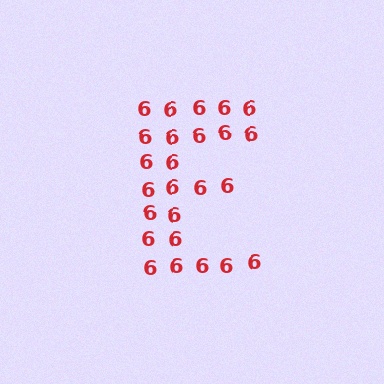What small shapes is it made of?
It is made of small digit 6's.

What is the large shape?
The large shape is the letter E.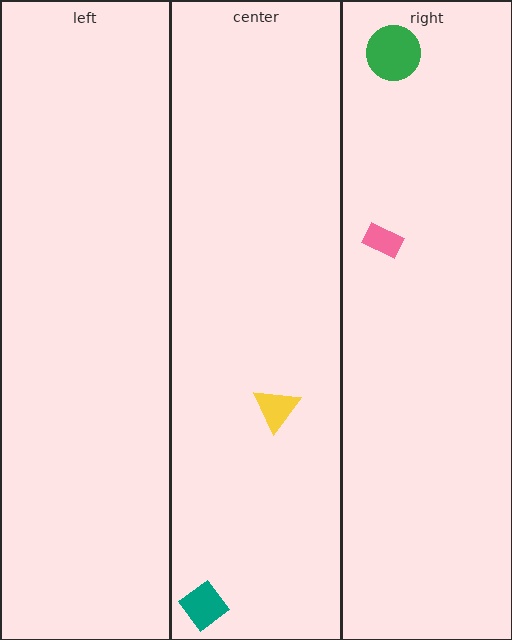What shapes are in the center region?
The teal diamond, the yellow triangle.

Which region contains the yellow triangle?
The center region.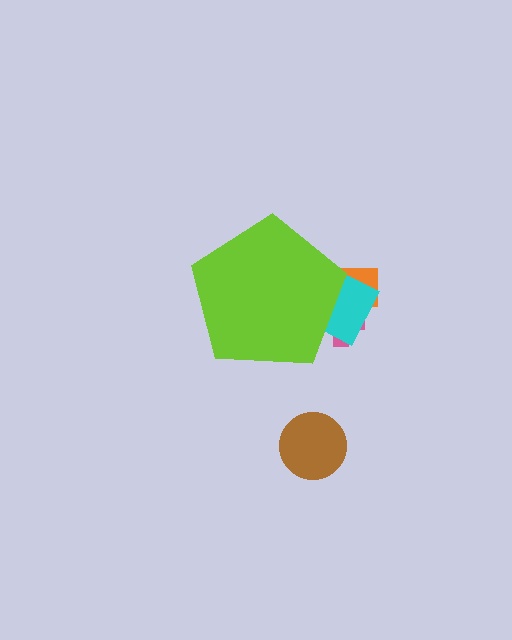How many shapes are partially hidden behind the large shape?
3 shapes are partially hidden.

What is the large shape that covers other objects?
A lime pentagon.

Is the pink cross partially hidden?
Yes, the pink cross is partially hidden behind the lime pentagon.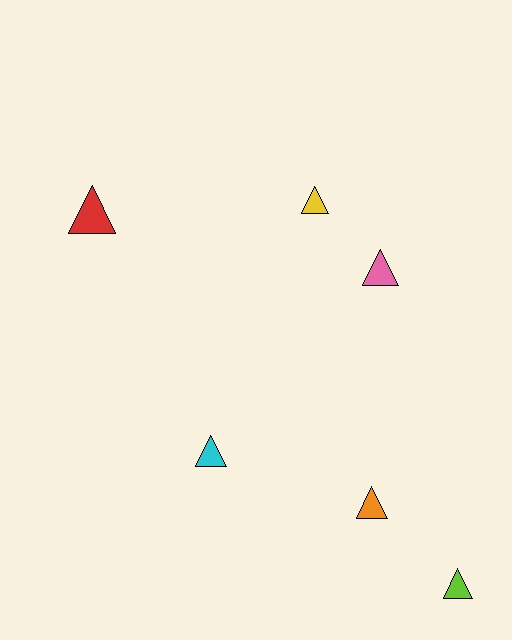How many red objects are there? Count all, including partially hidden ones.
There is 1 red object.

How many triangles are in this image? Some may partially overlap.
There are 6 triangles.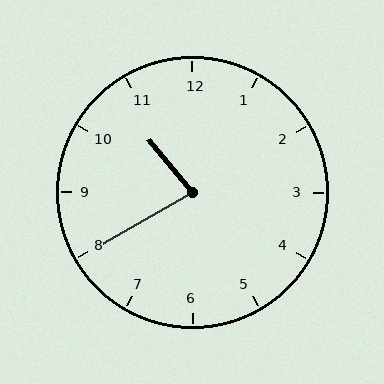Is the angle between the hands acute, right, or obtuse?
It is acute.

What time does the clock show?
10:40.